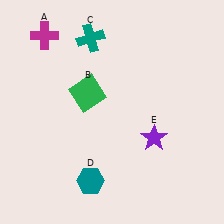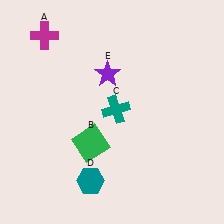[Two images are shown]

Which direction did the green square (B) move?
The green square (B) moved down.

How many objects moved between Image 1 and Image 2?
3 objects moved between the two images.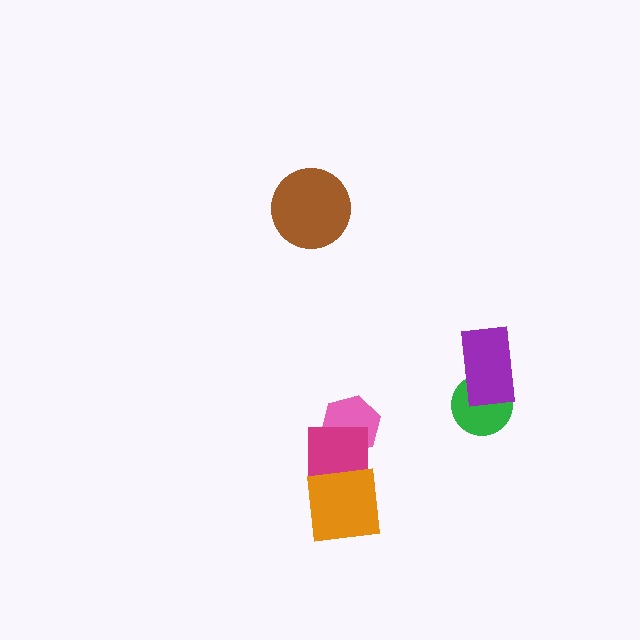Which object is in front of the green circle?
The purple rectangle is in front of the green circle.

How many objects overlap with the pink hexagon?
1 object overlaps with the pink hexagon.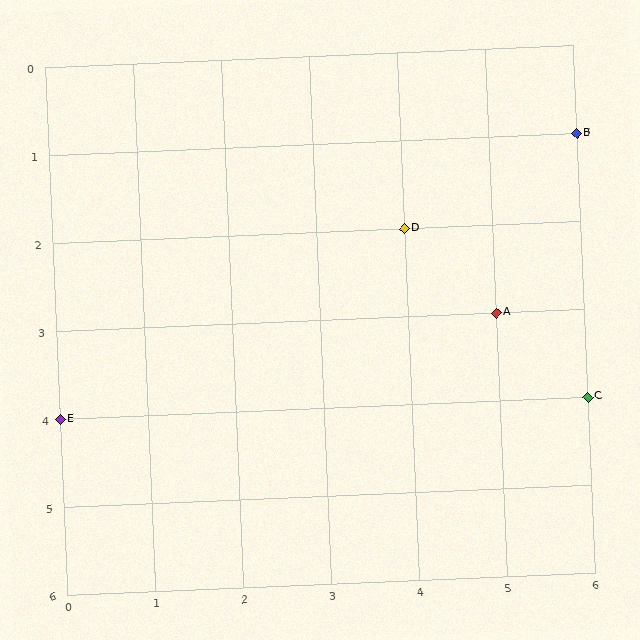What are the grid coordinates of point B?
Point B is at grid coordinates (6, 1).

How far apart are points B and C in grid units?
Points B and C are 3 rows apart.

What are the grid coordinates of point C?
Point C is at grid coordinates (6, 4).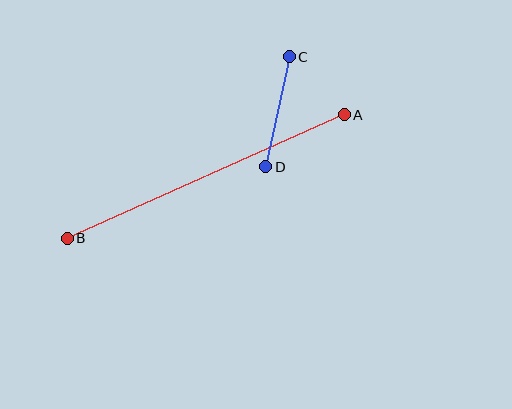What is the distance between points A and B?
The distance is approximately 303 pixels.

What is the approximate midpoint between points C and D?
The midpoint is at approximately (278, 112) pixels.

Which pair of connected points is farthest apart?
Points A and B are farthest apart.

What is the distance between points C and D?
The distance is approximately 113 pixels.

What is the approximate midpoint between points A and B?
The midpoint is at approximately (206, 176) pixels.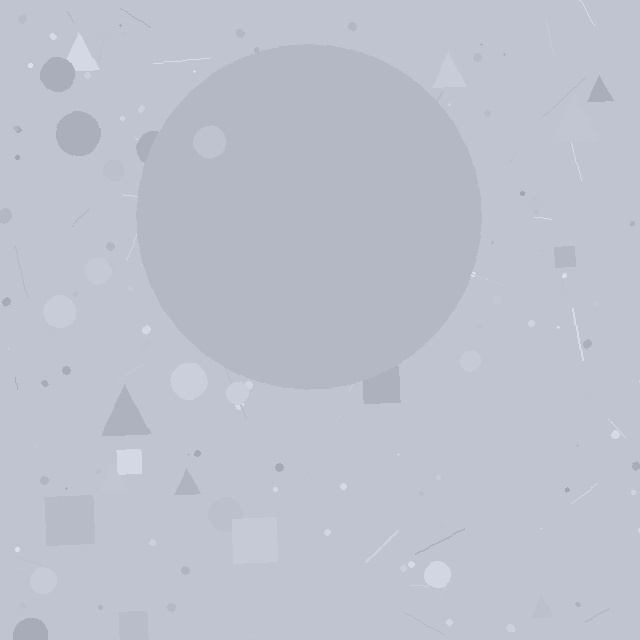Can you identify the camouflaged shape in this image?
The camouflaged shape is a circle.